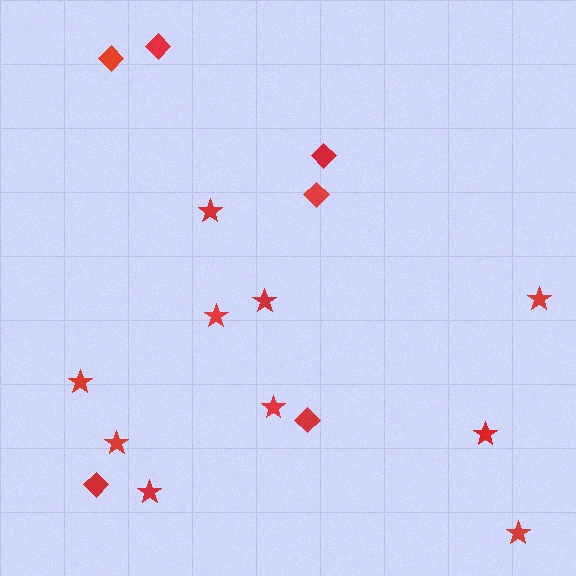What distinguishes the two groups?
There are 2 groups: one group of diamonds (6) and one group of stars (10).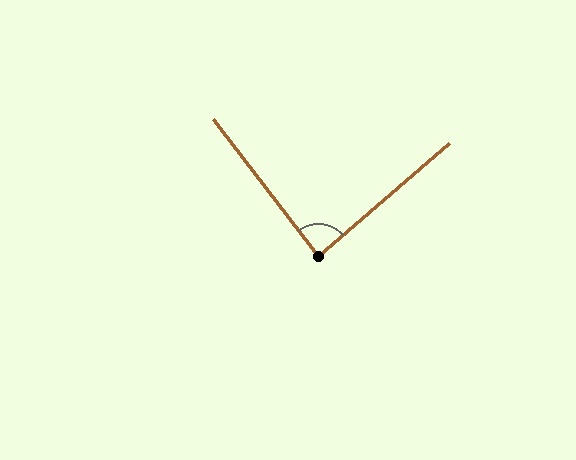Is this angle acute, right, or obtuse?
It is approximately a right angle.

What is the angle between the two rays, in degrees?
Approximately 87 degrees.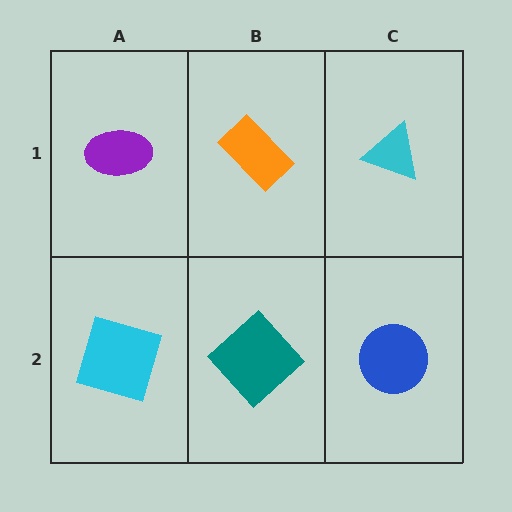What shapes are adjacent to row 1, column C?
A blue circle (row 2, column C), an orange rectangle (row 1, column B).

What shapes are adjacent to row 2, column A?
A purple ellipse (row 1, column A), a teal diamond (row 2, column B).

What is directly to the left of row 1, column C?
An orange rectangle.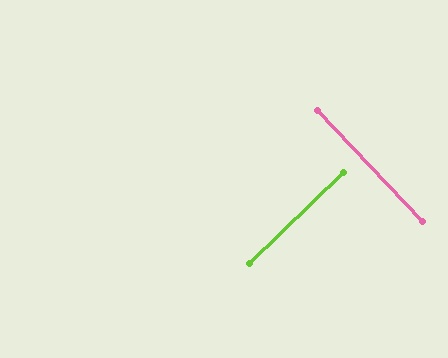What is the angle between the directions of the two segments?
Approximately 89 degrees.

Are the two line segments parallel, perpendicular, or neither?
Perpendicular — they meet at approximately 89°.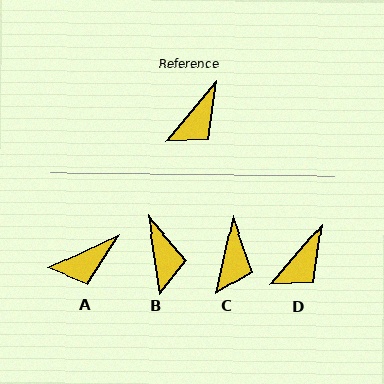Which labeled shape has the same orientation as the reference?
D.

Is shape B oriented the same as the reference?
No, it is off by about 49 degrees.